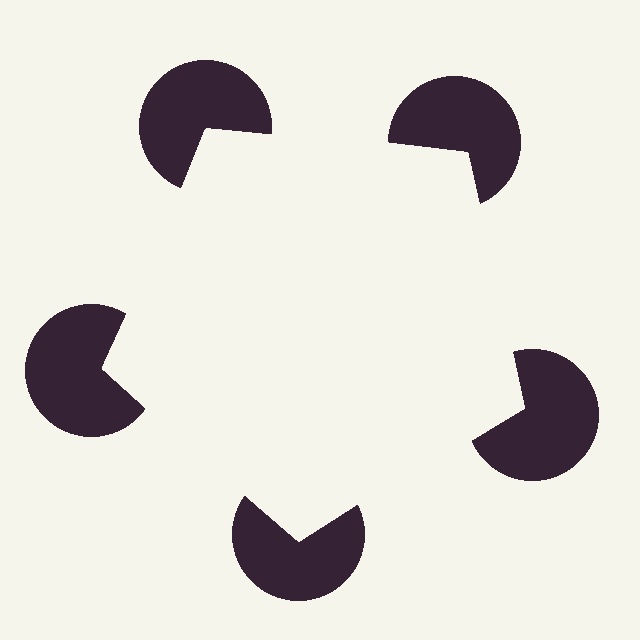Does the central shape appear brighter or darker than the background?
It typically appears slightly brighter than the background, even though no actual brightness change is drawn.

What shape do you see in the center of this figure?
An illusory pentagon — its edges are inferred from the aligned wedge cuts in the pac-man discs, not physically drawn.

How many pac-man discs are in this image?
There are 5 — one at each vertex of the illusory pentagon.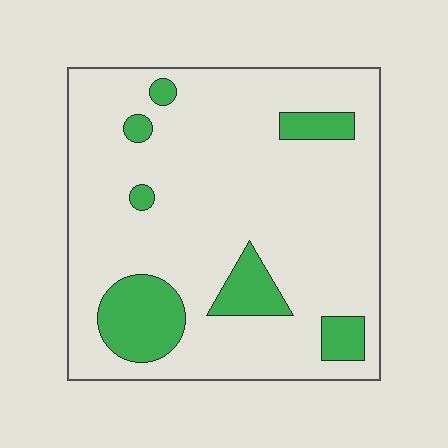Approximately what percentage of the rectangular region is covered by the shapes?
Approximately 15%.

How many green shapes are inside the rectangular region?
7.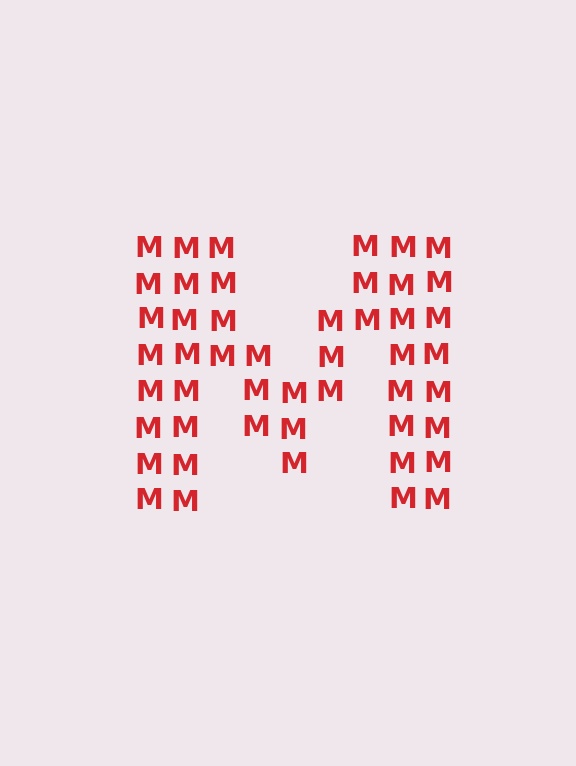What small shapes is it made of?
It is made of small letter M's.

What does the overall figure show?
The overall figure shows the letter M.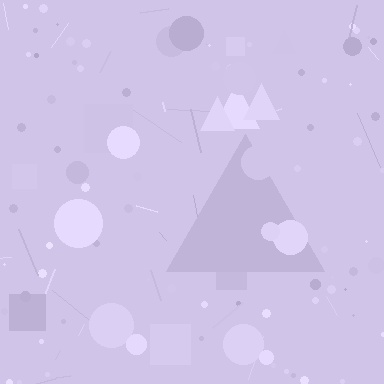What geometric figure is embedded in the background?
A triangle is embedded in the background.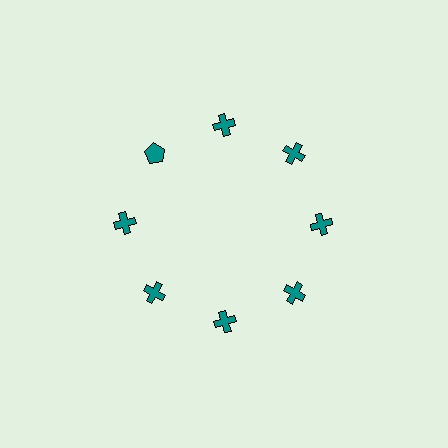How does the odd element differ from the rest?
It has a different shape: pentagon instead of cross.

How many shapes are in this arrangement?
There are 8 shapes arranged in a ring pattern.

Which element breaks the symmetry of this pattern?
The teal pentagon at roughly the 10 o'clock position breaks the symmetry. All other shapes are teal crosses.